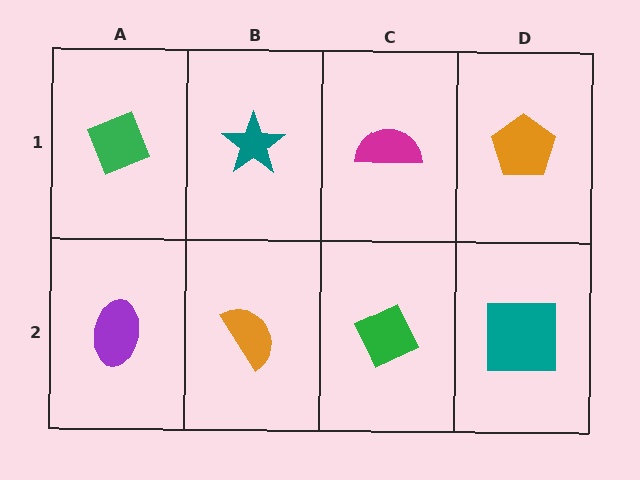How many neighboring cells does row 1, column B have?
3.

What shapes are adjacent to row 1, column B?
An orange semicircle (row 2, column B), a green diamond (row 1, column A), a magenta semicircle (row 1, column C).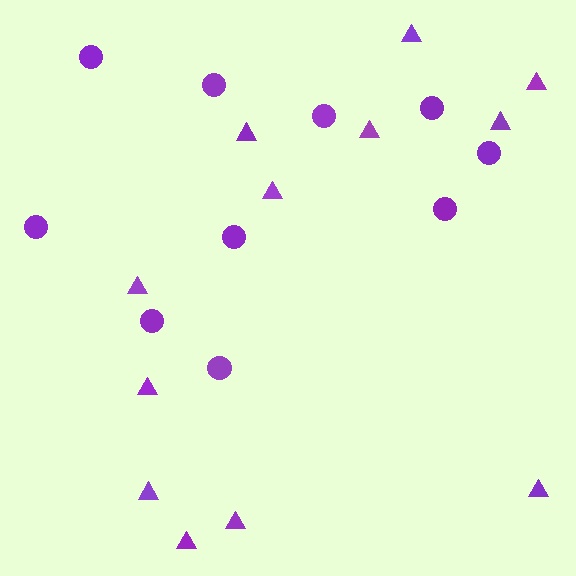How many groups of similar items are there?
There are 2 groups: one group of circles (10) and one group of triangles (12).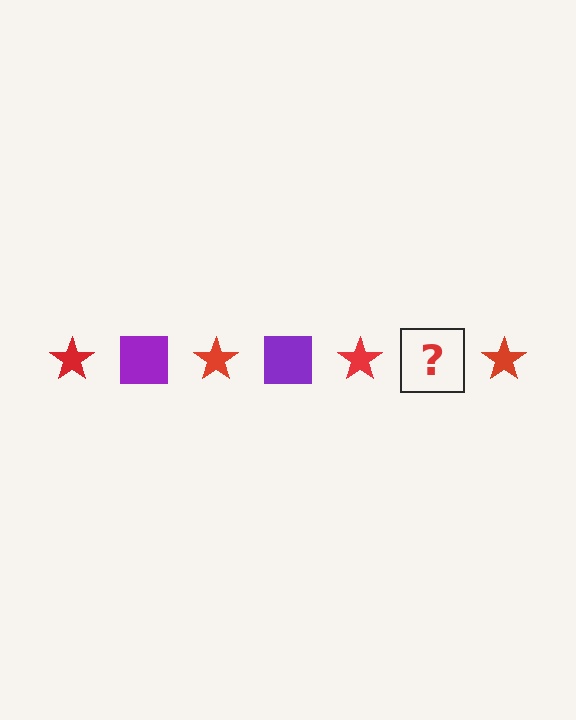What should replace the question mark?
The question mark should be replaced with a purple square.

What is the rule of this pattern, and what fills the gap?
The rule is that the pattern alternates between red star and purple square. The gap should be filled with a purple square.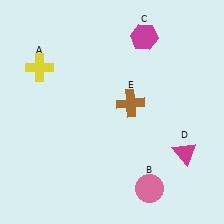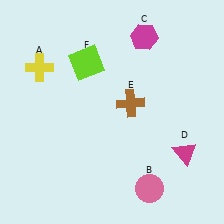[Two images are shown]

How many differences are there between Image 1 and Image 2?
There is 1 difference between the two images.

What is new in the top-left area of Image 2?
A lime square (F) was added in the top-left area of Image 2.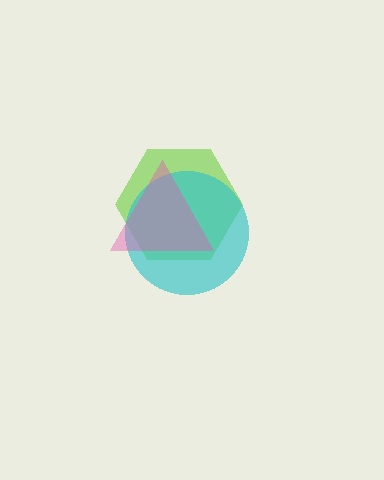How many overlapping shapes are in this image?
There are 3 overlapping shapes in the image.